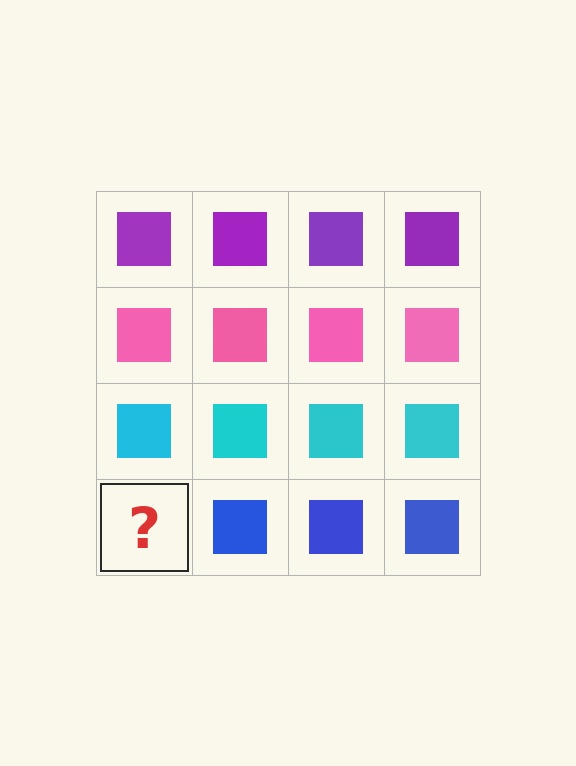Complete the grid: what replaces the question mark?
The question mark should be replaced with a blue square.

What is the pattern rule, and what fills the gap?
The rule is that each row has a consistent color. The gap should be filled with a blue square.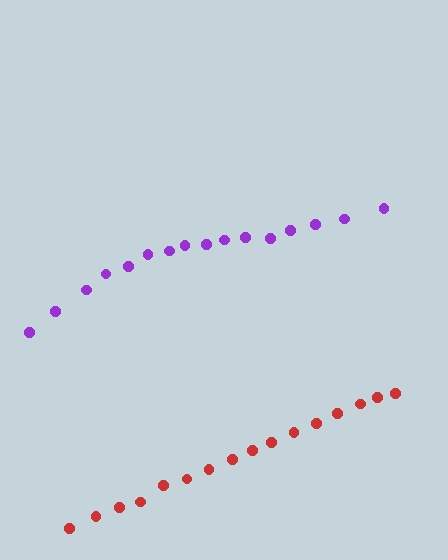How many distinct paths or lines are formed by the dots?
There are 2 distinct paths.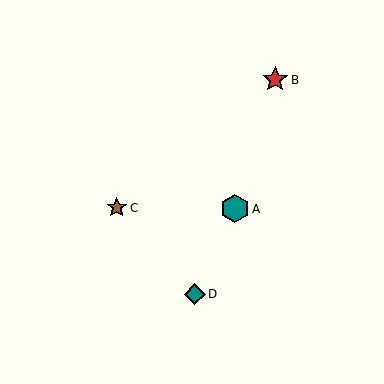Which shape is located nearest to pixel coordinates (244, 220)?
The teal hexagon (labeled A) at (235, 209) is nearest to that location.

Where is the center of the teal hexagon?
The center of the teal hexagon is at (235, 209).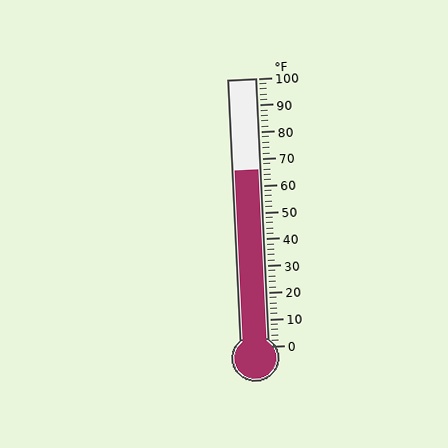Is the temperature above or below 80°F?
The temperature is below 80°F.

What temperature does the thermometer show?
The thermometer shows approximately 66°F.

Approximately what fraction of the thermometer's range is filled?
The thermometer is filled to approximately 65% of its range.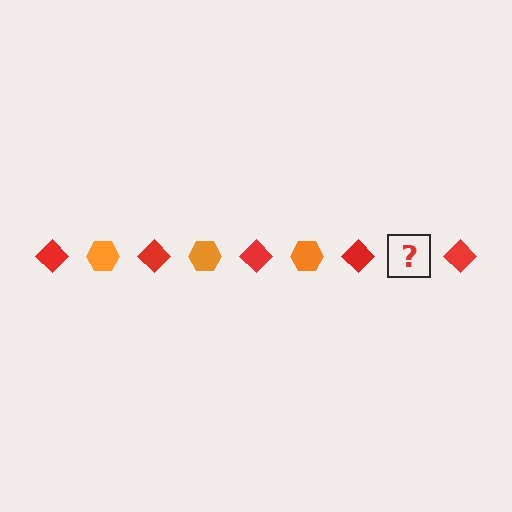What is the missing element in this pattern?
The missing element is an orange hexagon.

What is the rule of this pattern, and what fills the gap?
The rule is that the pattern alternates between red diamond and orange hexagon. The gap should be filled with an orange hexagon.